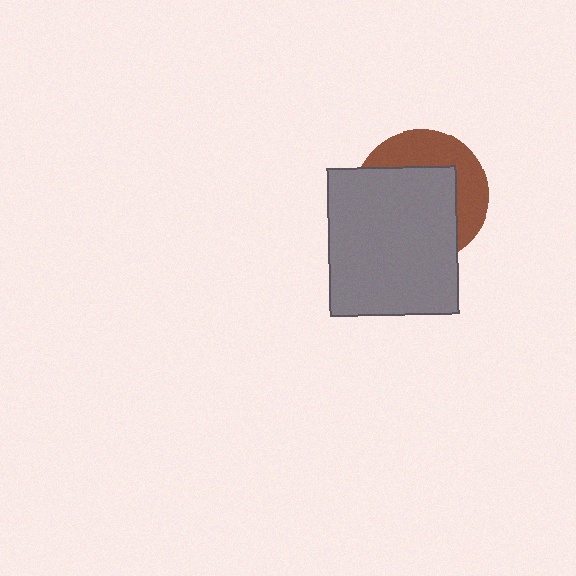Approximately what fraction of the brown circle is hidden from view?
Roughly 62% of the brown circle is hidden behind the gray rectangle.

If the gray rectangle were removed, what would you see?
You would see the complete brown circle.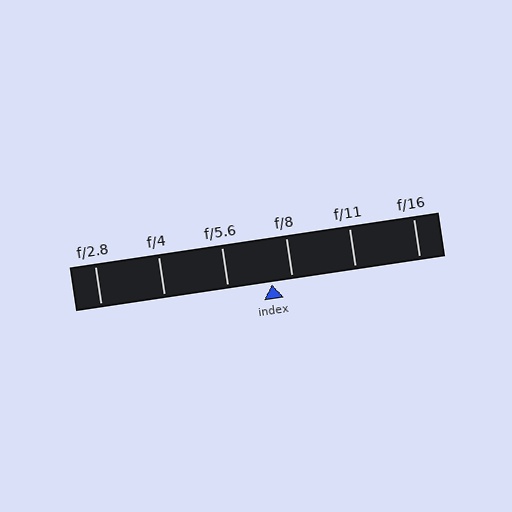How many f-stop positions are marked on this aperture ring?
There are 6 f-stop positions marked.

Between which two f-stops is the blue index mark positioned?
The index mark is between f/5.6 and f/8.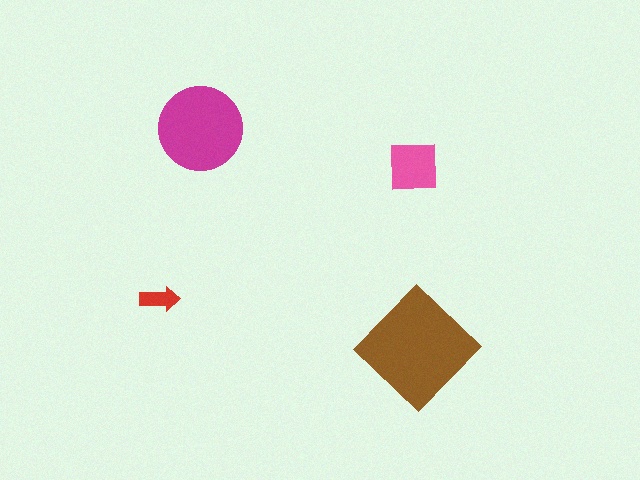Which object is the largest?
The brown diamond.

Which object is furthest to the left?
The red arrow is leftmost.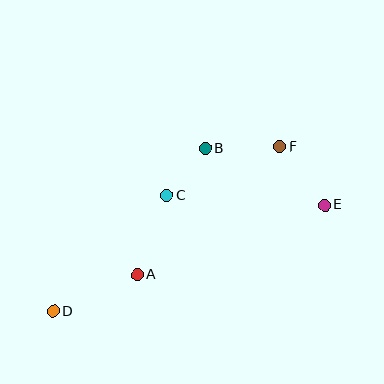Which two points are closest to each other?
Points B and C are closest to each other.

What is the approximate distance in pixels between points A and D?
The distance between A and D is approximately 92 pixels.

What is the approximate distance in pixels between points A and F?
The distance between A and F is approximately 192 pixels.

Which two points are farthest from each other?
Points D and E are farthest from each other.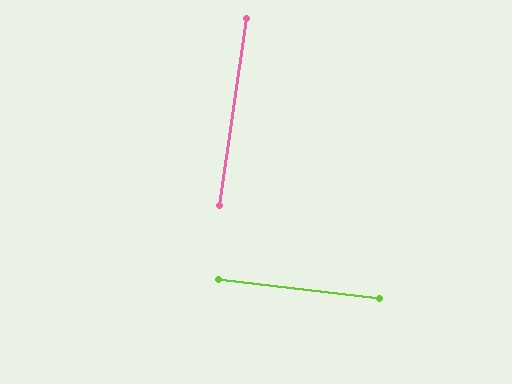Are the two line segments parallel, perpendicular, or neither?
Perpendicular — they meet at approximately 88°.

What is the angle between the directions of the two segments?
Approximately 88 degrees.